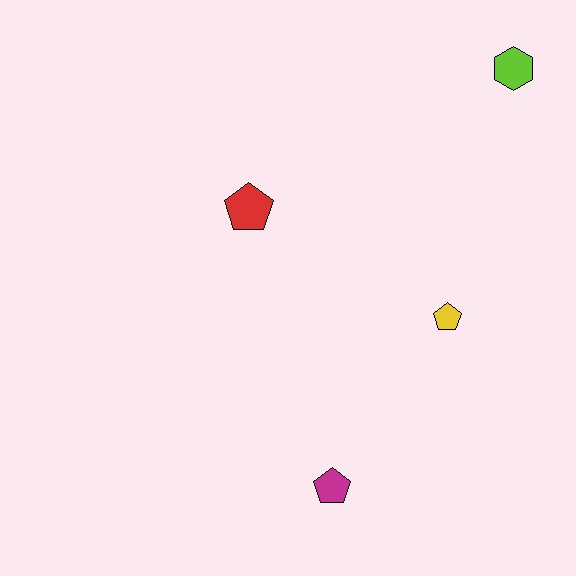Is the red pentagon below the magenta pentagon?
No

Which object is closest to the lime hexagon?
The yellow pentagon is closest to the lime hexagon.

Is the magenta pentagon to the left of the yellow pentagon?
Yes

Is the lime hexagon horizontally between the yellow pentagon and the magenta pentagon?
No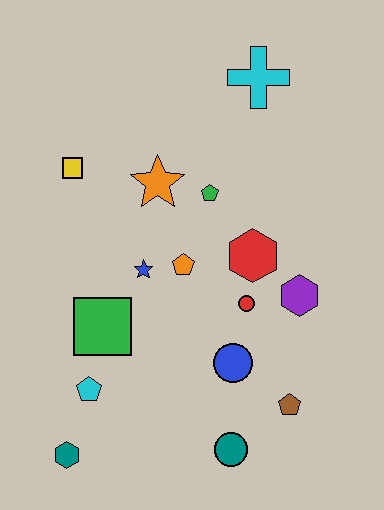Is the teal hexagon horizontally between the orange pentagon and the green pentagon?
No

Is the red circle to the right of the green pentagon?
Yes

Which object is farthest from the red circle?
The teal hexagon is farthest from the red circle.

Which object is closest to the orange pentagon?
The blue star is closest to the orange pentagon.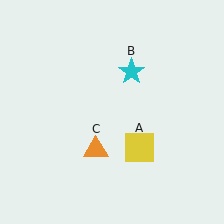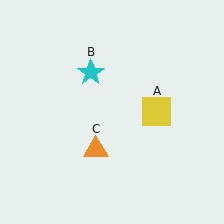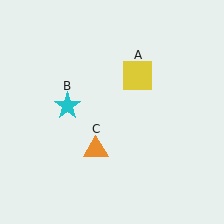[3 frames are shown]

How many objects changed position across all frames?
2 objects changed position: yellow square (object A), cyan star (object B).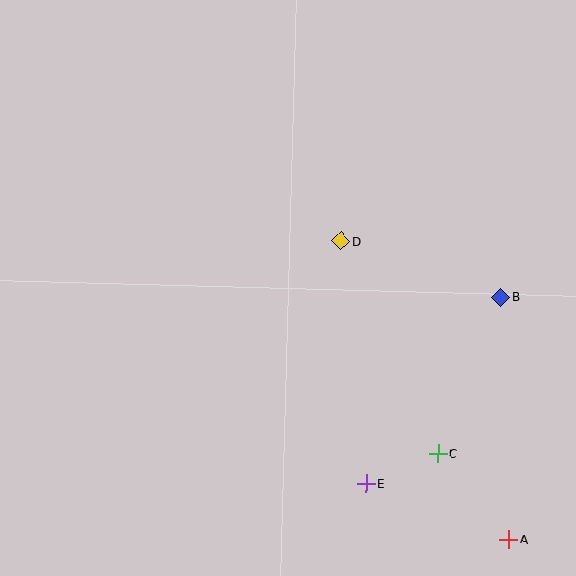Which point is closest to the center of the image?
Point D at (341, 241) is closest to the center.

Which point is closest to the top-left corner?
Point D is closest to the top-left corner.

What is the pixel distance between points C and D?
The distance between C and D is 233 pixels.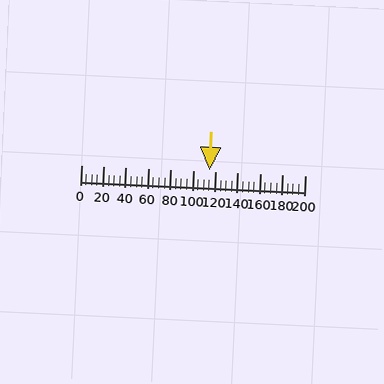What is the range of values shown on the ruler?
The ruler shows values from 0 to 200.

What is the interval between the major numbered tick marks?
The major tick marks are spaced 20 units apart.